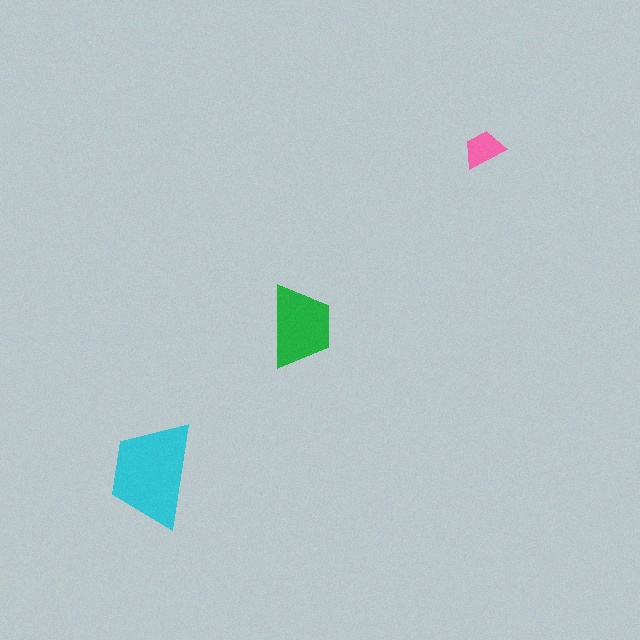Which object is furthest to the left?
The cyan trapezoid is leftmost.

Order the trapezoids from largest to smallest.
the cyan one, the green one, the pink one.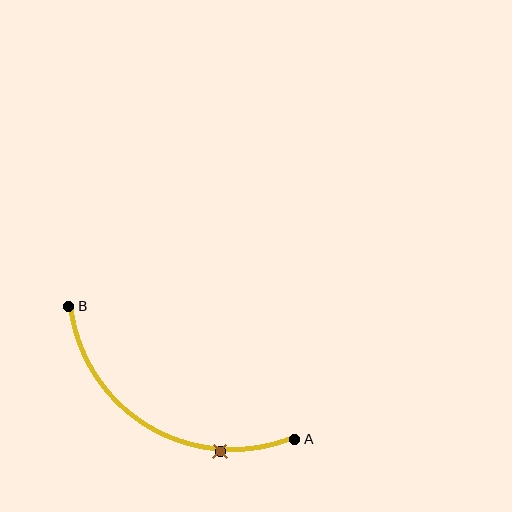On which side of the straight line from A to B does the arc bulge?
The arc bulges below the straight line connecting A and B.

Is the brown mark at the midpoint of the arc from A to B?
No. The brown mark lies on the arc but is closer to endpoint A. The arc midpoint would be at the point on the curve equidistant along the arc from both A and B.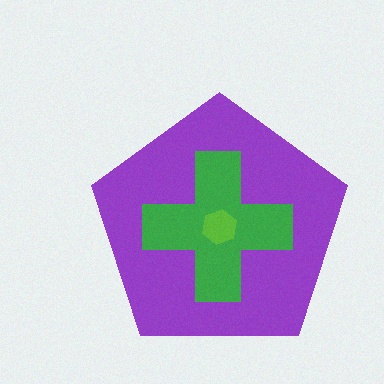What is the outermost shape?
The purple pentagon.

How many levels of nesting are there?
3.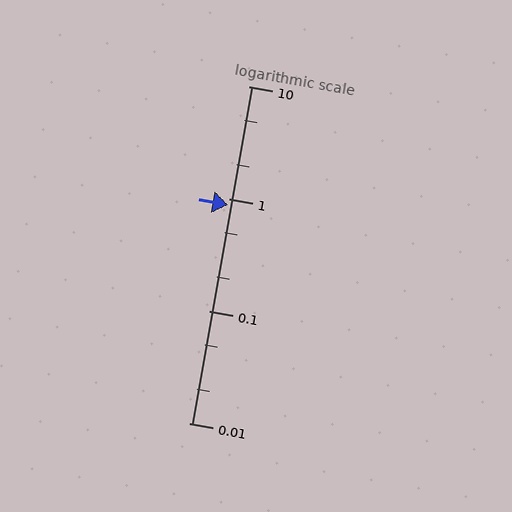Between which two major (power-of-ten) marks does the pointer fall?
The pointer is between 0.1 and 1.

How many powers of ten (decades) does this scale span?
The scale spans 3 decades, from 0.01 to 10.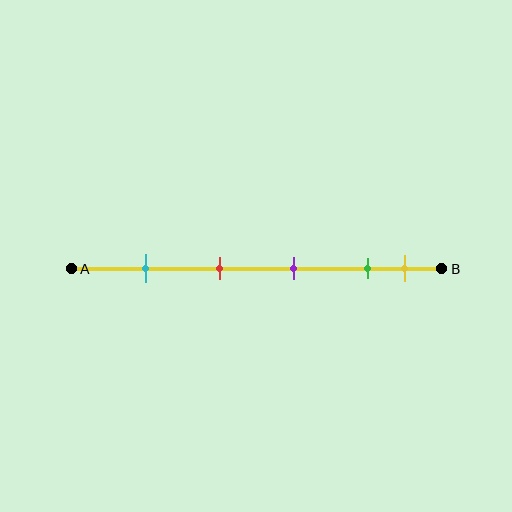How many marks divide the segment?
There are 5 marks dividing the segment.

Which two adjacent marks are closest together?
The green and yellow marks are the closest adjacent pair.